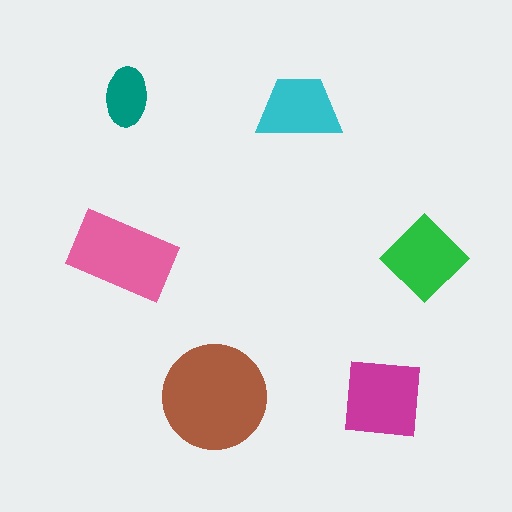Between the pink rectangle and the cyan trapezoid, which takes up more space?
The pink rectangle.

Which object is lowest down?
The magenta square is bottommost.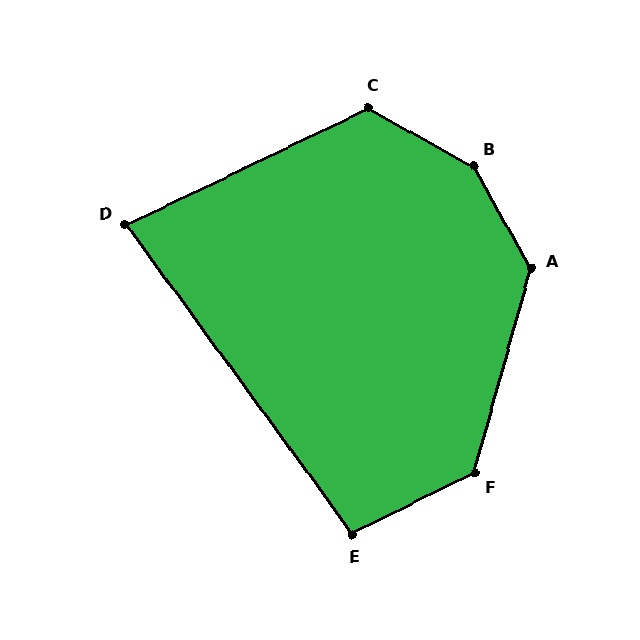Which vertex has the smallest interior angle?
D, at approximately 79 degrees.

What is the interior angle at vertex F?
Approximately 132 degrees (obtuse).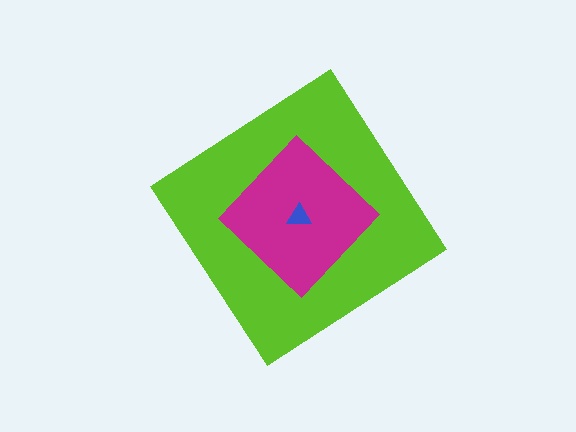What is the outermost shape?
The lime diamond.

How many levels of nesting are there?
3.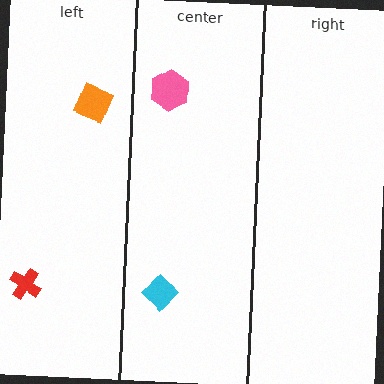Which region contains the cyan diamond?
The center region.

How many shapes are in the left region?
2.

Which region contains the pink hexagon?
The center region.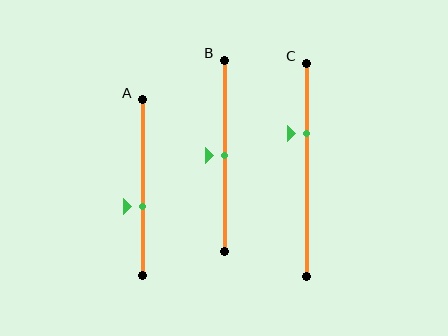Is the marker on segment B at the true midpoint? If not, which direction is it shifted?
Yes, the marker on segment B is at the true midpoint.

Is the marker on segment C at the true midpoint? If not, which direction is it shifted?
No, the marker on segment C is shifted upward by about 17% of the segment length.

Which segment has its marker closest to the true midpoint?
Segment B has its marker closest to the true midpoint.